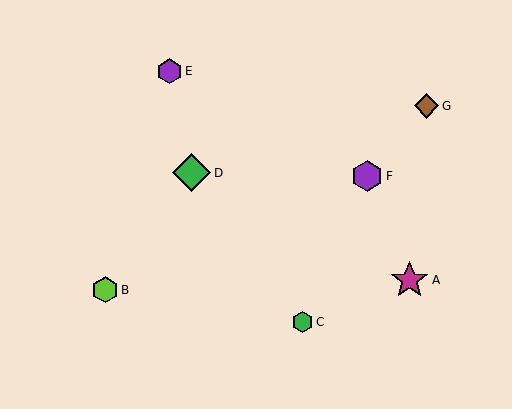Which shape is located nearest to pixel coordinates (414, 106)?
The brown diamond (labeled G) at (426, 106) is nearest to that location.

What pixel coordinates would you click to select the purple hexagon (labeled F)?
Click at (367, 176) to select the purple hexagon F.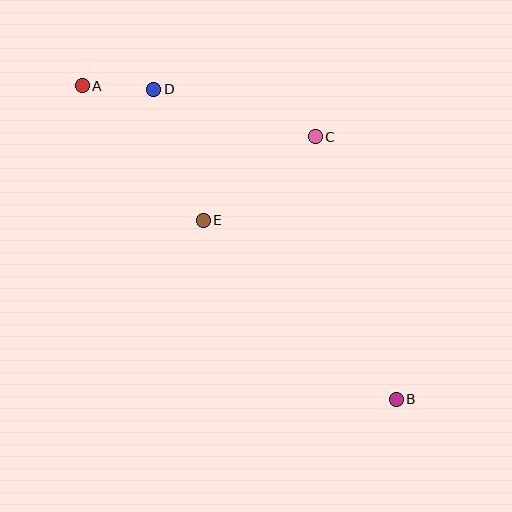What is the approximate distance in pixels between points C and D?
The distance between C and D is approximately 168 pixels.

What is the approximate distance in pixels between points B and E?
The distance between B and E is approximately 263 pixels.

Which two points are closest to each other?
Points A and D are closest to each other.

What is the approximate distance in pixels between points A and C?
The distance between A and C is approximately 239 pixels.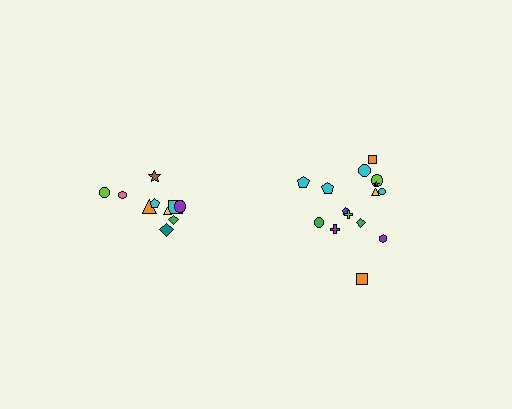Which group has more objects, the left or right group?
The right group.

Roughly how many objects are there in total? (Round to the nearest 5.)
Roughly 25 objects in total.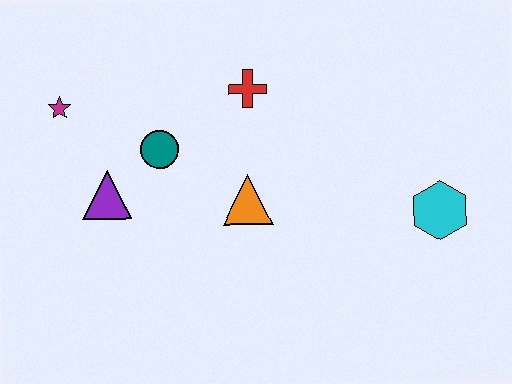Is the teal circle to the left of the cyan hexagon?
Yes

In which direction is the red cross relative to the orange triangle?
The red cross is above the orange triangle.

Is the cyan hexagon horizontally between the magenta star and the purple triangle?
No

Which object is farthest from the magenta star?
The cyan hexagon is farthest from the magenta star.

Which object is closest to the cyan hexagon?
The orange triangle is closest to the cyan hexagon.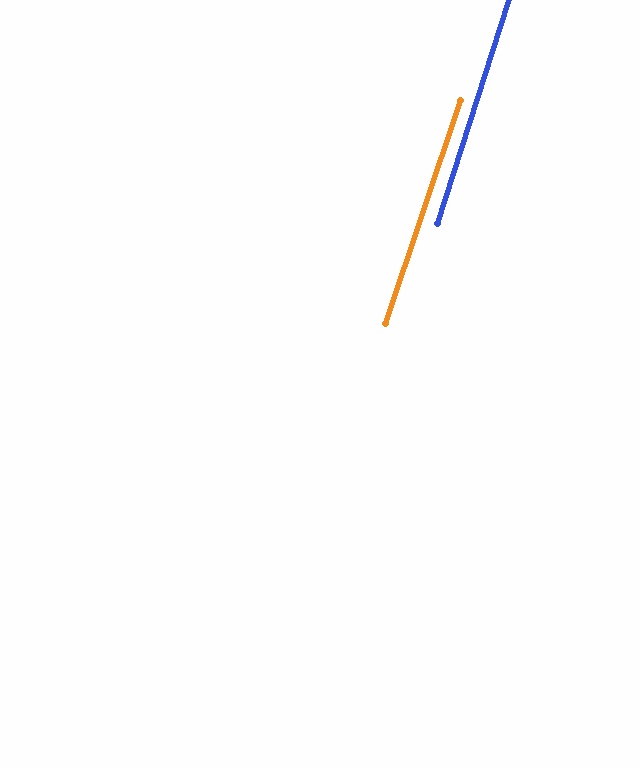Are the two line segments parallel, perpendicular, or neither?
Parallel — their directions differ by only 1.1°.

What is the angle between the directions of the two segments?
Approximately 1 degree.